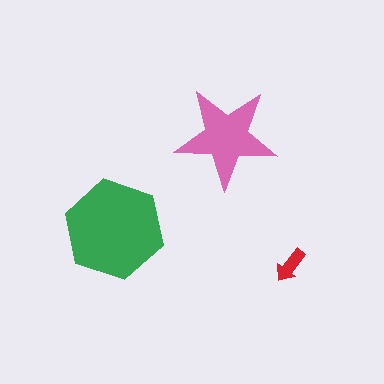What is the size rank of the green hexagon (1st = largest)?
1st.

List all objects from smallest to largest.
The red arrow, the pink star, the green hexagon.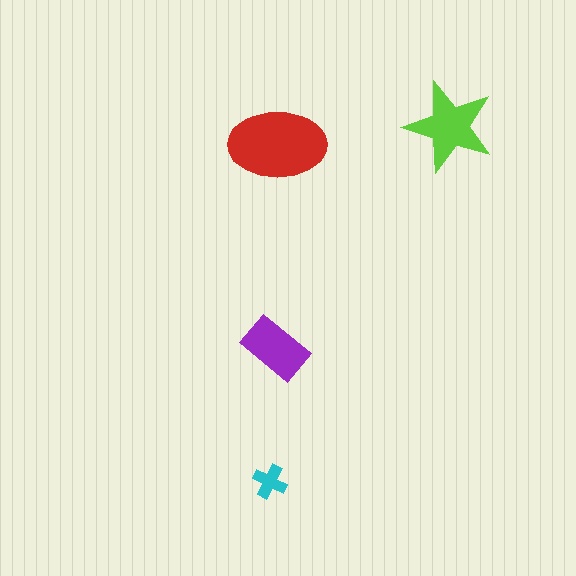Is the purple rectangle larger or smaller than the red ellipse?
Smaller.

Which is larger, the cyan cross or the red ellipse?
The red ellipse.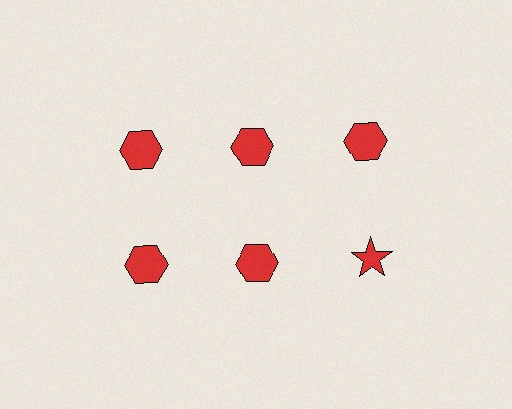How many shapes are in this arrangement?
There are 6 shapes arranged in a grid pattern.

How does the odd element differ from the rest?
It has a different shape: star instead of hexagon.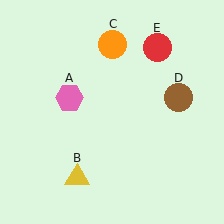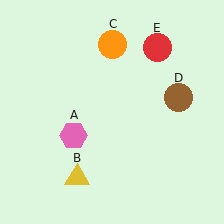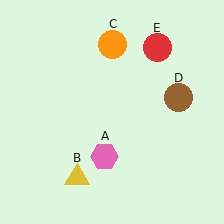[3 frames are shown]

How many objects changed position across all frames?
1 object changed position: pink hexagon (object A).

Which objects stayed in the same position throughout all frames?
Yellow triangle (object B) and orange circle (object C) and brown circle (object D) and red circle (object E) remained stationary.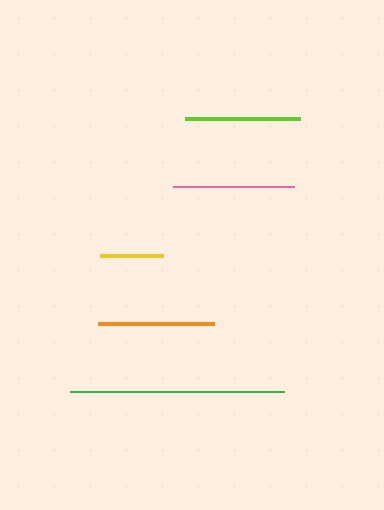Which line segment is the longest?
The green line is the longest at approximately 213 pixels.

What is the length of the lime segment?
The lime segment is approximately 115 pixels long.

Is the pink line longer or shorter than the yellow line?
The pink line is longer than the yellow line.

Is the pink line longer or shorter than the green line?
The green line is longer than the pink line.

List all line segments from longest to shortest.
From longest to shortest: green, pink, orange, lime, yellow.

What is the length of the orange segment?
The orange segment is approximately 116 pixels long.